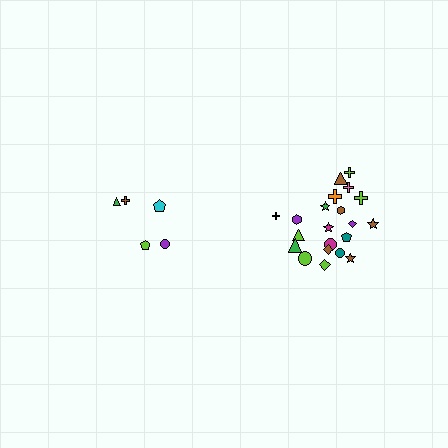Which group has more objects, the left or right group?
The right group.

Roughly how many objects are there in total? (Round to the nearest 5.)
Roughly 25 objects in total.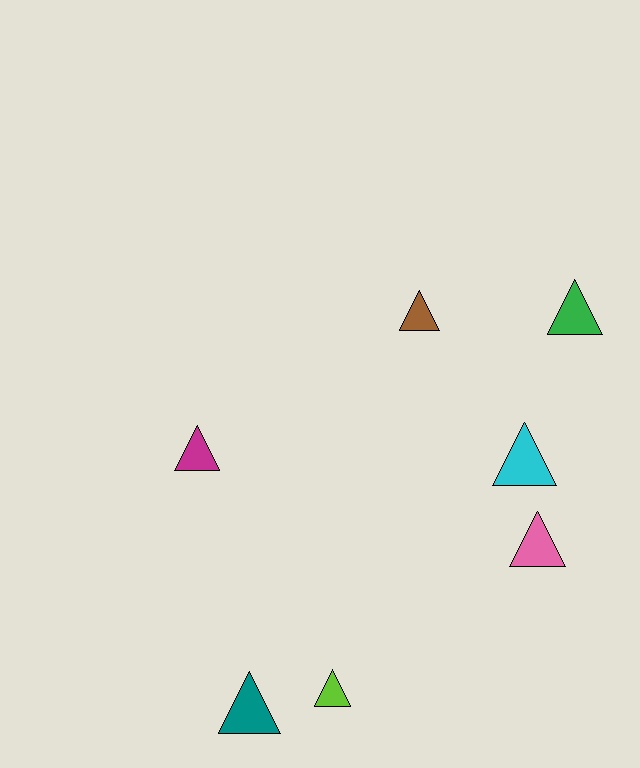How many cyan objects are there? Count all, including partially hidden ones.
There is 1 cyan object.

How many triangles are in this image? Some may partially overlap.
There are 7 triangles.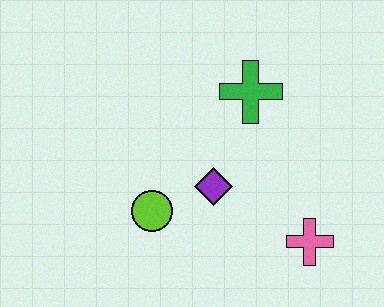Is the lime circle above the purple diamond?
No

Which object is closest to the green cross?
The purple diamond is closest to the green cross.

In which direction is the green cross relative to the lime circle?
The green cross is above the lime circle.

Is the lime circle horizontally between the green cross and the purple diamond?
No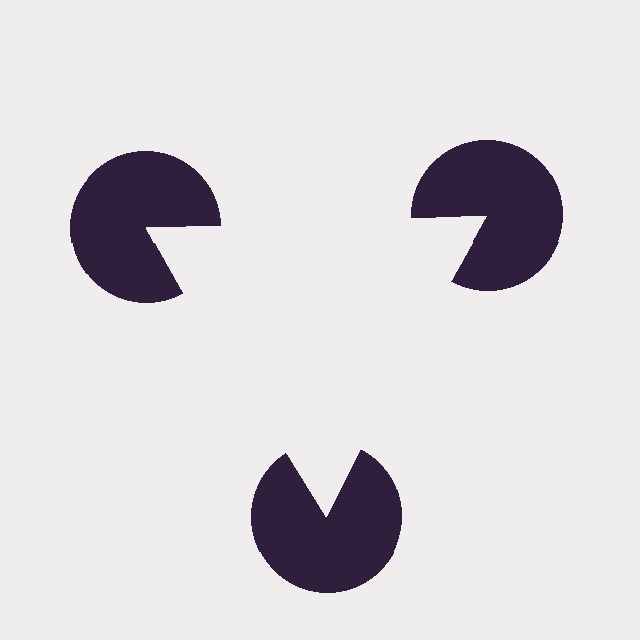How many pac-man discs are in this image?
There are 3 — one at each vertex of the illusory triangle.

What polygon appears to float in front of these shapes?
An illusory triangle — its edges are inferred from the aligned wedge cuts in the pac-man discs, not physically drawn.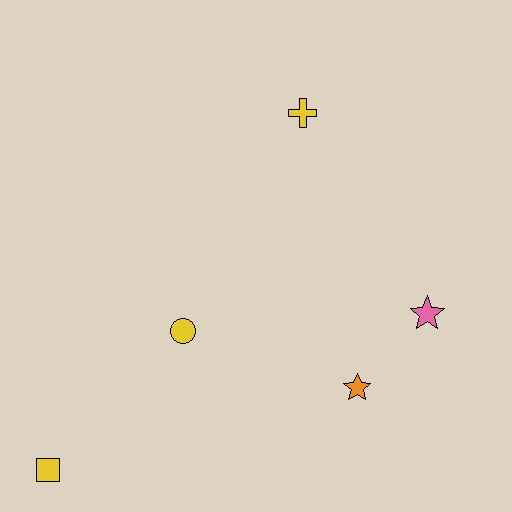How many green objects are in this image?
There are no green objects.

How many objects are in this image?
There are 5 objects.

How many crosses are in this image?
There is 1 cross.